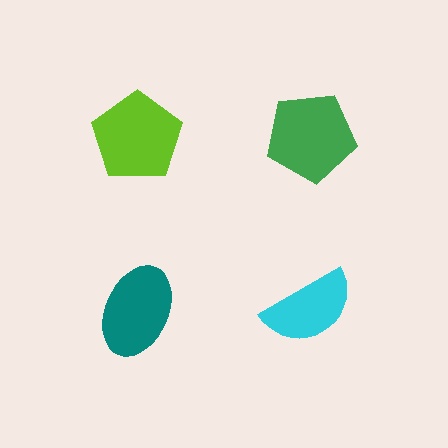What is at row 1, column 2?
A green pentagon.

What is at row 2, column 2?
A cyan semicircle.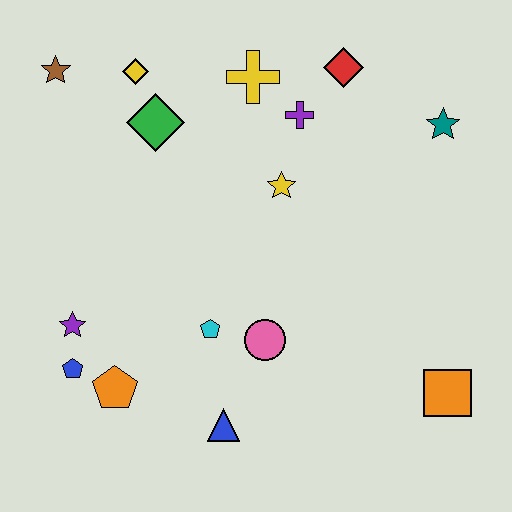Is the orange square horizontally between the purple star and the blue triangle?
No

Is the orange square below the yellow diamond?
Yes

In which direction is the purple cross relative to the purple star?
The purple cross is to the right of the purple star.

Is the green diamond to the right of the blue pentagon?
Yes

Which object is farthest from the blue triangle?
The brown star is farthest from the blue triangle.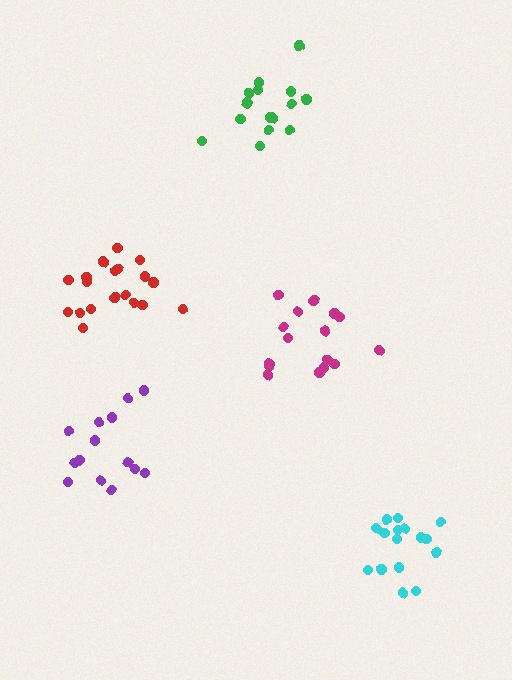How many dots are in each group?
Group 1: 16 dots, Group 2: 19 dots, Group 3: 16 dots, Group 4: 15 dots, Group 5: 14 dots (80 total).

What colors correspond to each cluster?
The clusters are colored: magenta, red, cyan, green, purple.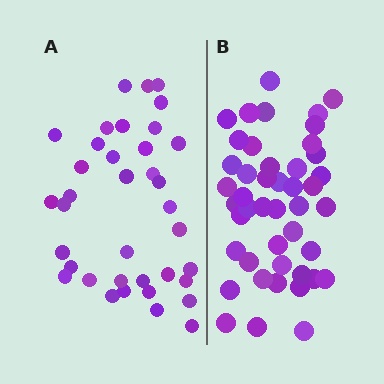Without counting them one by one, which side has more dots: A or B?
Region B (the right region) has more dots.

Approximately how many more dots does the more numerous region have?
Region B has roughly 8 or so more dots than region A.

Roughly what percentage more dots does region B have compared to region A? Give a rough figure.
About 20% more.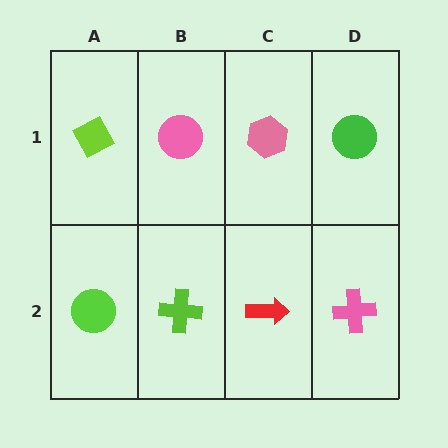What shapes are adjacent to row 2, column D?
A green circle (row 1, column D), a red arrow (row 2, column C).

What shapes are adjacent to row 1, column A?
A lime circle (row 2, column A), a pink circle (row 1, column B).